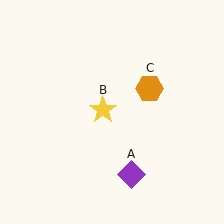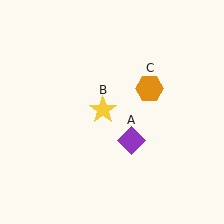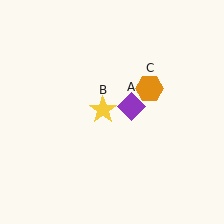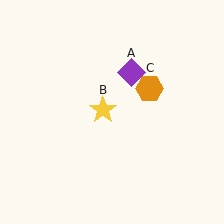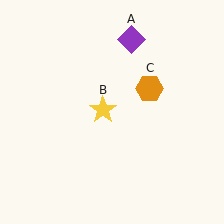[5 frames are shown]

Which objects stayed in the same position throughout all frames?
Yellow star (object B) and orange hexagon (object C) remained stationary.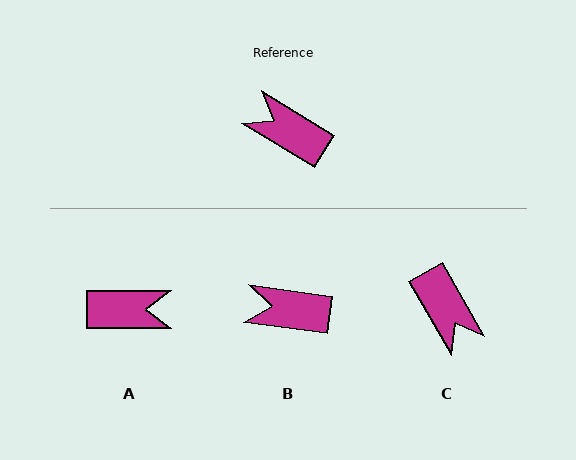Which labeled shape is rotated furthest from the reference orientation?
C, about 151 degrees away.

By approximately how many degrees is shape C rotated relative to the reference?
Approximately 151 degrees counter-clockwise.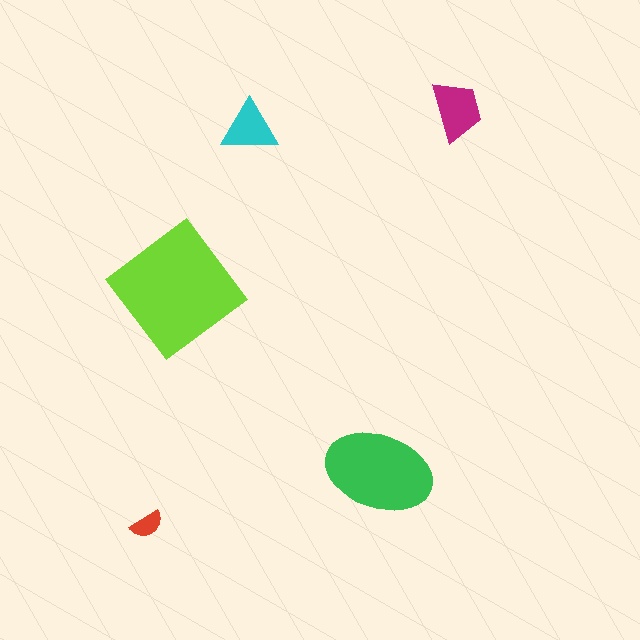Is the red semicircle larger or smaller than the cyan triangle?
Smaller.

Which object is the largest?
The lime diamond.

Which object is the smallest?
The red semicircle.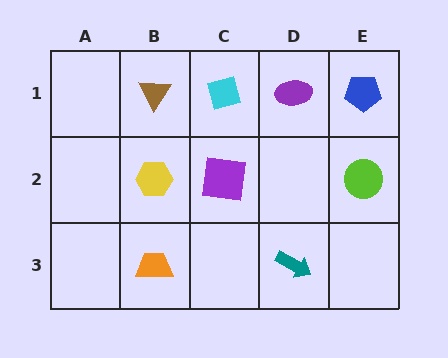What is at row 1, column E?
A blue pentagon.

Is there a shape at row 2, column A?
No, that cell is empty.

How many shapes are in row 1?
4 shapes.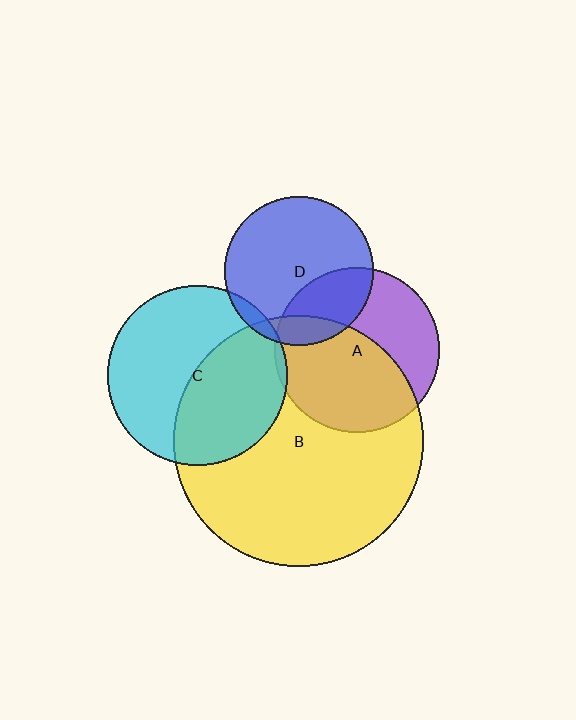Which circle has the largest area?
Circle B (yellow).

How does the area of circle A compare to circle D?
Approximately 1.2 times.